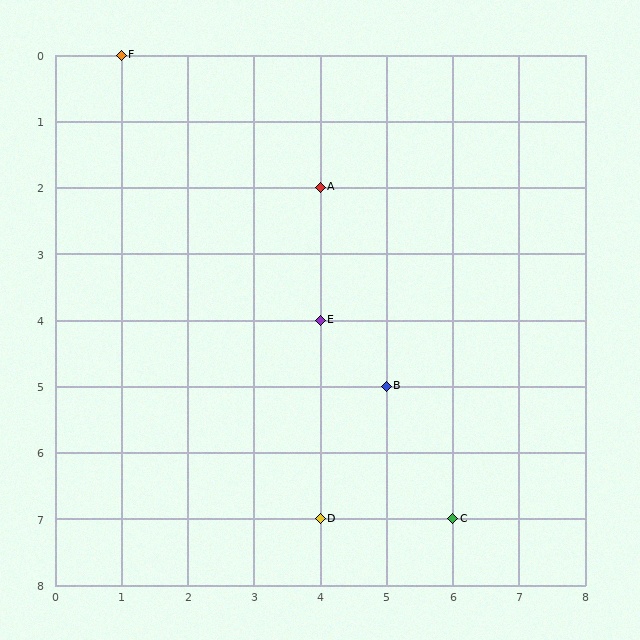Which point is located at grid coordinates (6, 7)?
Point C is at (6, 7).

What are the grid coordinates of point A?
Point A is at grid coordinates (4, 2).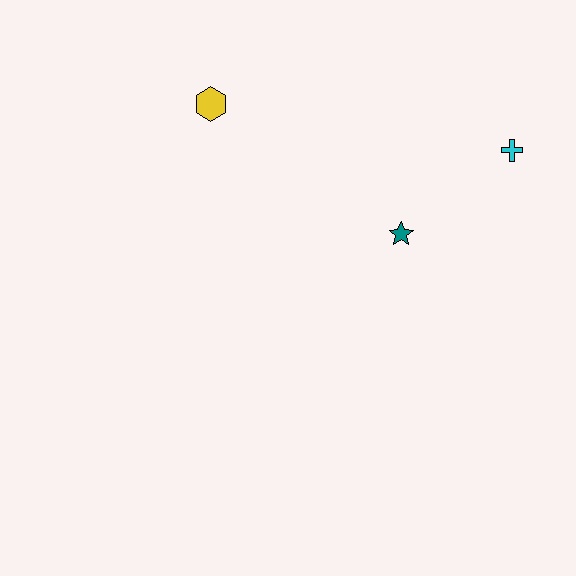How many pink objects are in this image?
There are no pink objects.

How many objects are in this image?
There are 3 objects.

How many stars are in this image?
There is 1 star.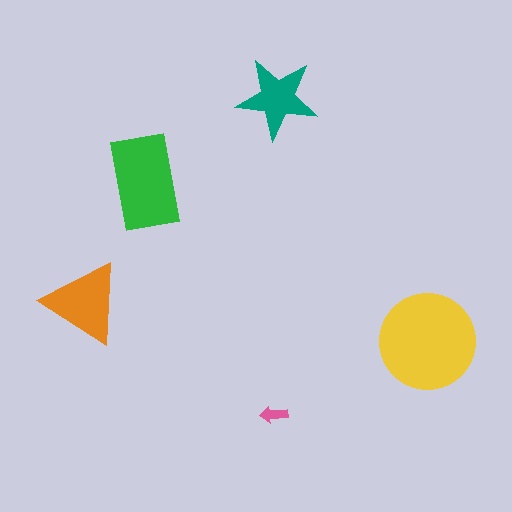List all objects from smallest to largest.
The pink arrow, the teal star, the orange triangle, the green rectangle, the yellow circle.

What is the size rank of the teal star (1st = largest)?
4th.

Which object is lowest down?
The pink arrow is bottommost.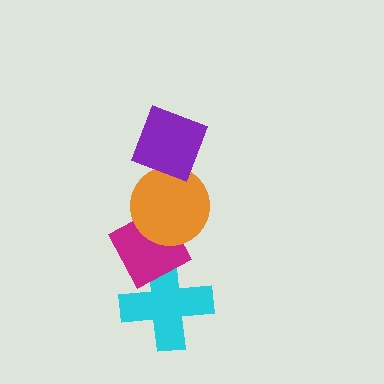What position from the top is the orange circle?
The orange circle is 2nd from the top.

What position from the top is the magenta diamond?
The magenta diamond is 3rd from the top.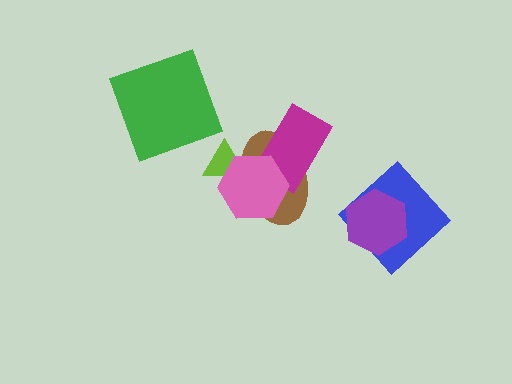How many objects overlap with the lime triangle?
2 objects overlap with the lime triangle.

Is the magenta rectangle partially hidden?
Yes, it is partially covered by another shape.